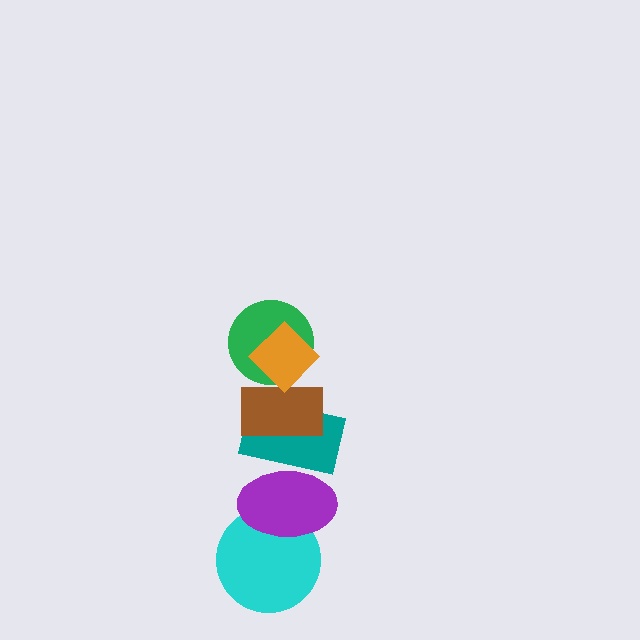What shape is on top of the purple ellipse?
The teal rectangle is on top of the purple ellipse.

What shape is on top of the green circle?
The orange diamond is on top of the green circle.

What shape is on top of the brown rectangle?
The green circle is on top of the brown rectangle.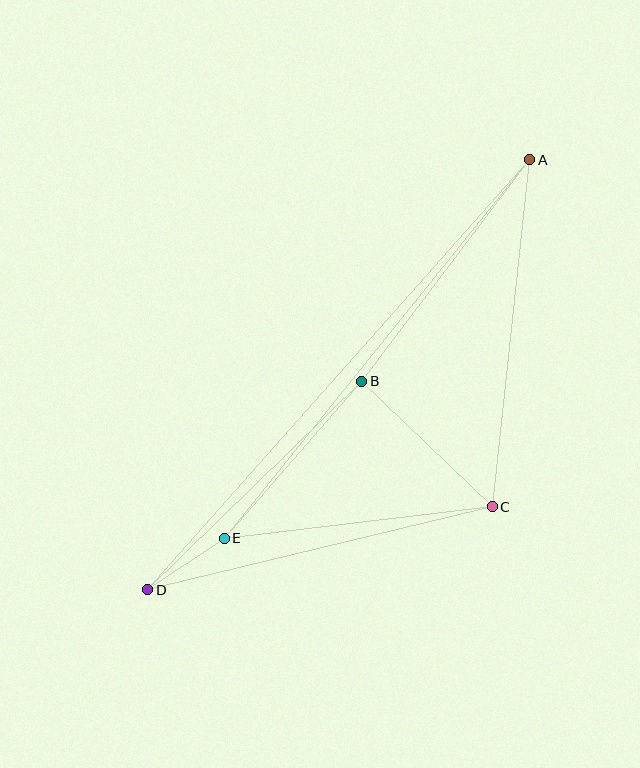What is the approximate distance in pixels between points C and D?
The distance between C and D is approximately 354 pixels.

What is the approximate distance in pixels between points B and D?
The distance between B and D is approximately 299 pixels.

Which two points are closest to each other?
Points D and E are closest to each other.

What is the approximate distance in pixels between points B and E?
The distance between B and E is approximately 209 pixels.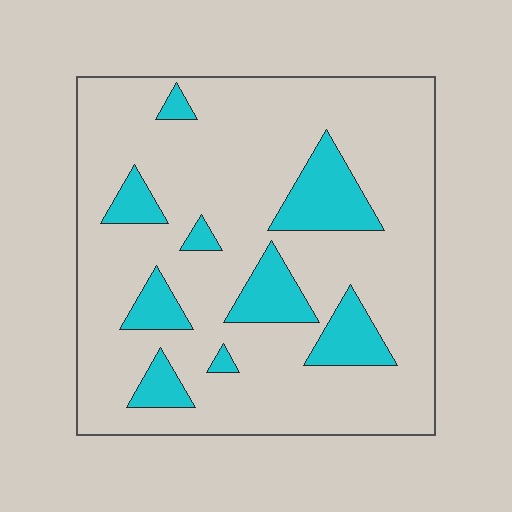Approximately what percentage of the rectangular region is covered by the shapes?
Approximately 20%.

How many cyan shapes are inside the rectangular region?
9.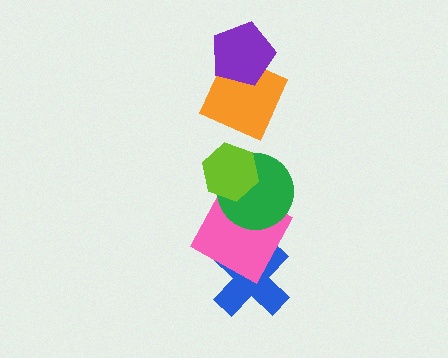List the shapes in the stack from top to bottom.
From top to bottom: the purple pentagon, the orange square, the lime hexagon, the green circle, the pink square, the blue cross.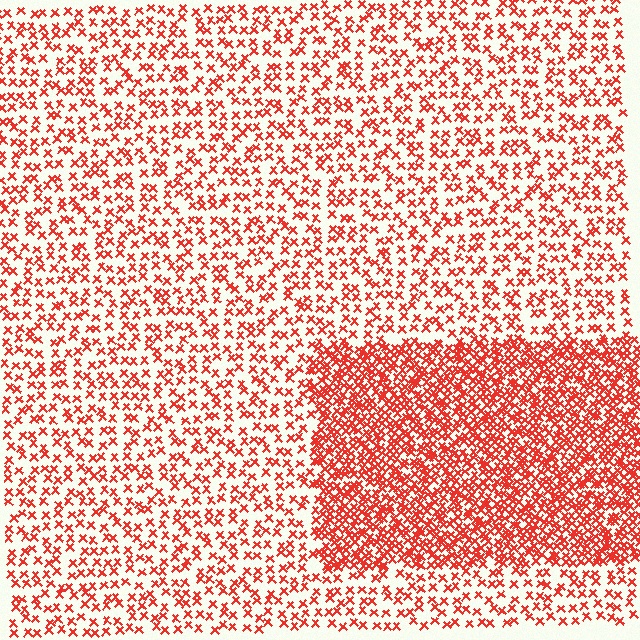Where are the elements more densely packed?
The elements are more densely packed inside the rectangle boundary.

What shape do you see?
I see a rectangle.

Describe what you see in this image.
The image contains small red elements arranged at two different densities. A rectangle-shaped region is visible where the elements are more densely packed than the surrounding area.